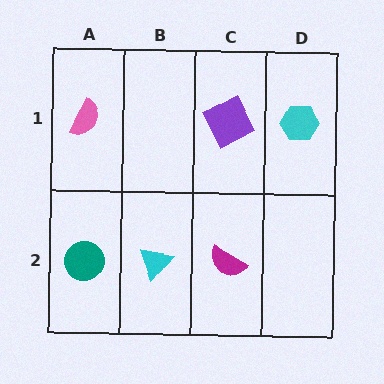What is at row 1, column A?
A pink semicircle.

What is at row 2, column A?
A teal circle.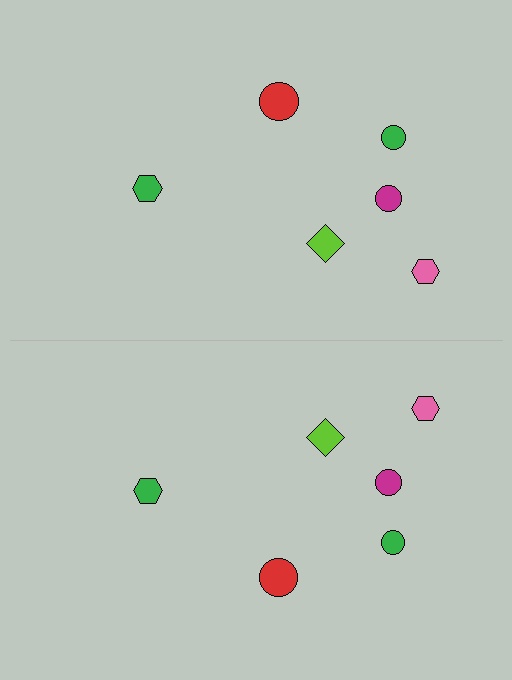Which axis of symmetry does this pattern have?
The pattern has a horizontal axis of symmetry running through the center of the image.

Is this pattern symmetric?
Yes, this pattern has bilateral (reflection) symmetry.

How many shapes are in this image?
There are 12 shapes in this image.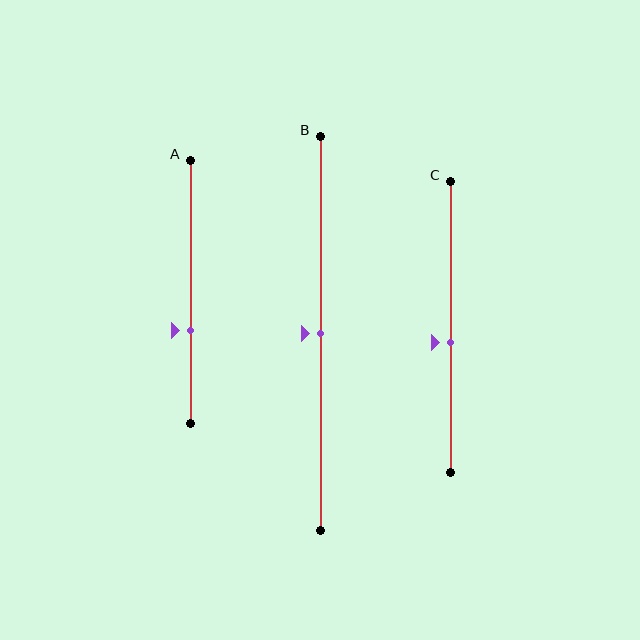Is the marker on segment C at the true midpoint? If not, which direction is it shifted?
No, the marker on segment C is shifted downward by about 5% of the segment length.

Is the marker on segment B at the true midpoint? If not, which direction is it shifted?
Yes, the marker on segment B is at the true midpoint.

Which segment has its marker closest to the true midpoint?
Segment B has its marker closest to the true midpoint.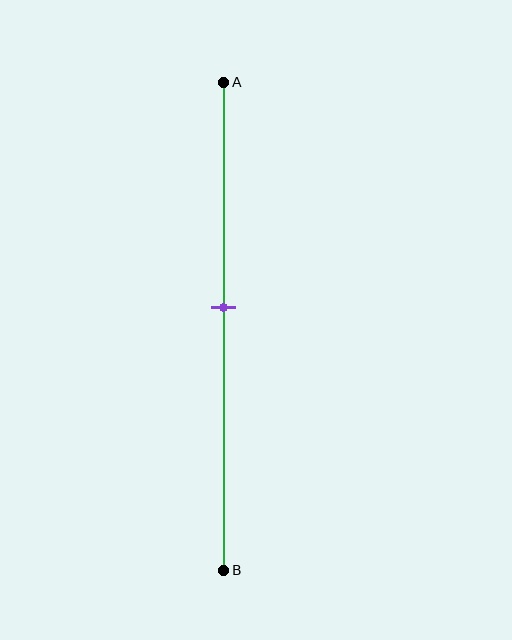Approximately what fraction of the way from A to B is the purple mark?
The purple mark is approximately 45% of the way from A to B.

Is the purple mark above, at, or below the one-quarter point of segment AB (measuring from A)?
The purple mark is below the one-quarter point of segment AB.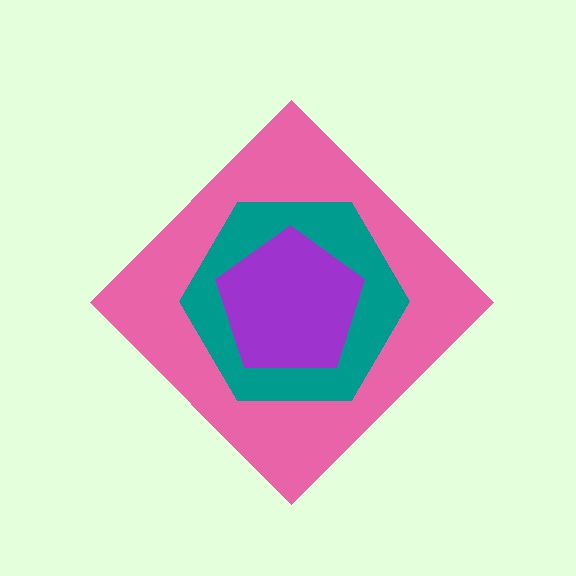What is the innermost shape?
The purple pentagon.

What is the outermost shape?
The pink diamond.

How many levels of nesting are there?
3.